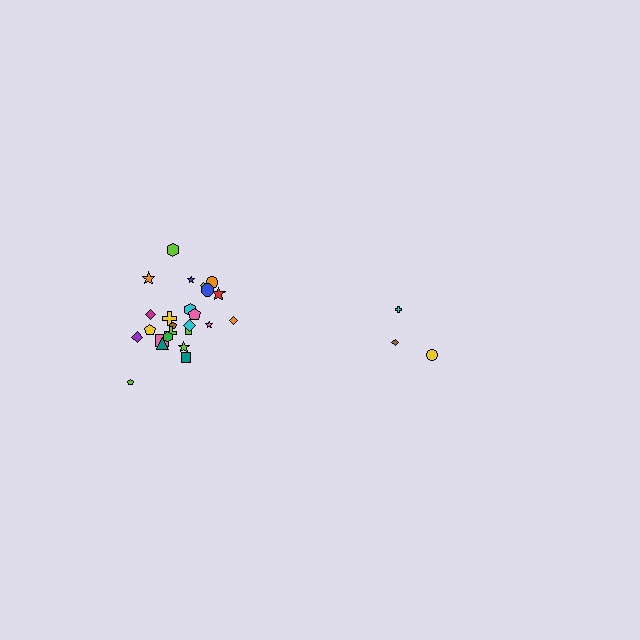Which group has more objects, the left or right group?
The left group.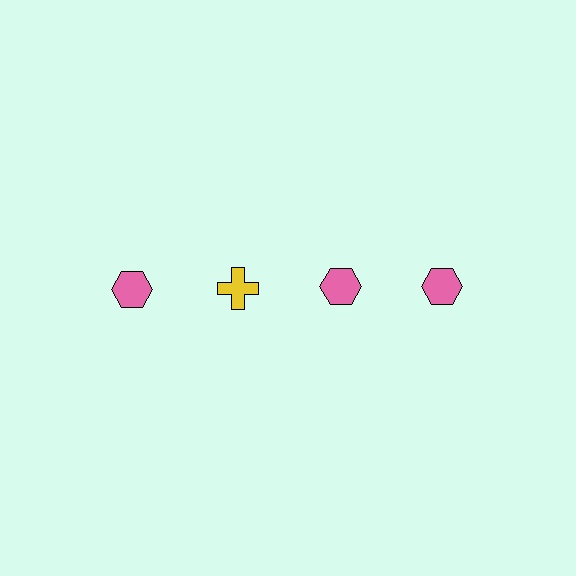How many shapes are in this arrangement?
There are 4 shapes arranged in a grid pattern.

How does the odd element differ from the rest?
It differs in both color (yellow instead of pink) and shape (cross instead of hexagon).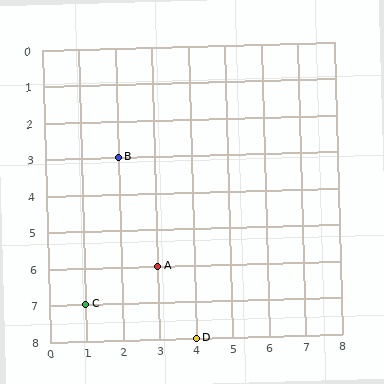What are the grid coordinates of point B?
Point B is at grid coordinates (2, 3).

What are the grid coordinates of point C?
Point C is at grid coordinates (1, 7).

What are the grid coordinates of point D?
Point D is at grid coordinates (4, 8).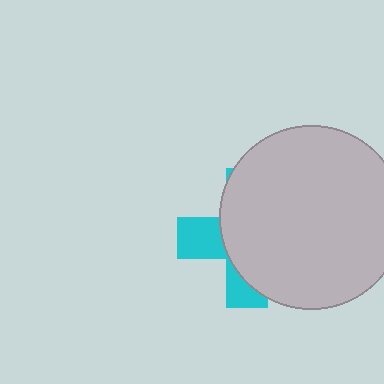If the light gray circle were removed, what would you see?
You would see the complete cyan cross.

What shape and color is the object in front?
The object in front is a light gray circle.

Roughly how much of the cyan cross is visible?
A small part of it is visible (roughly 31%).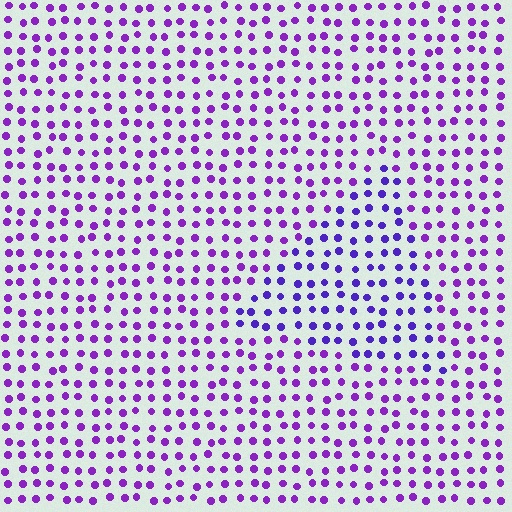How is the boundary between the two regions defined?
The boundary is defined purely by a slight shift in hue (about 24 degrees). Spacing, size, and orientation are identical on both sides.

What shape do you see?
I see a triangle.